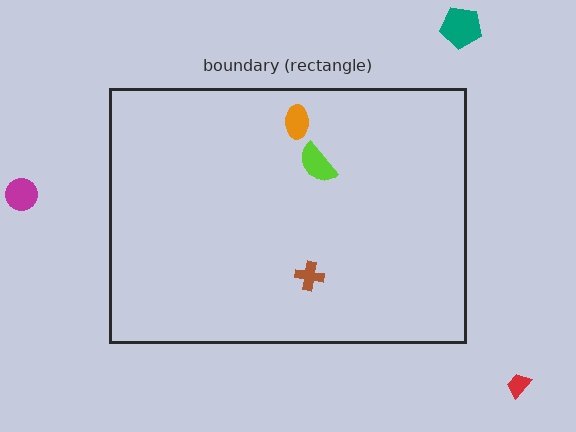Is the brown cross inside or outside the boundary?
Inside.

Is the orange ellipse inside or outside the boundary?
Inside.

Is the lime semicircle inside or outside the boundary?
Inside.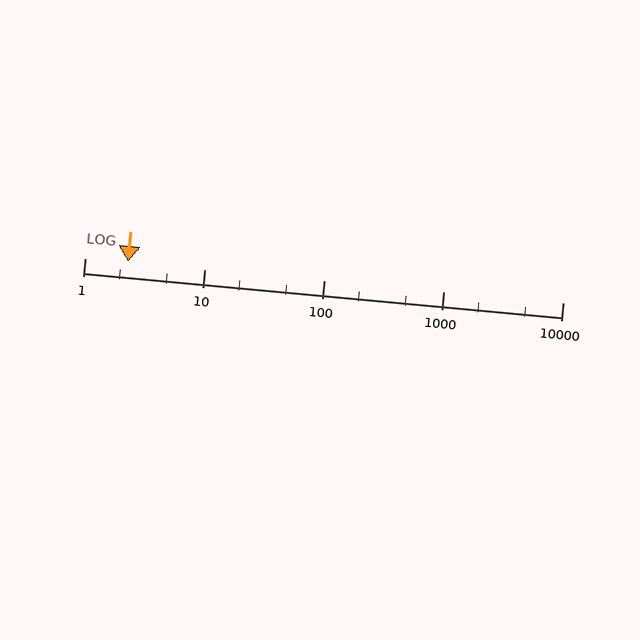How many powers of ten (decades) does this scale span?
The scale spans 4 decades, from 1 to 10000.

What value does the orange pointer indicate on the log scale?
The pointer indicates approximately 2.3.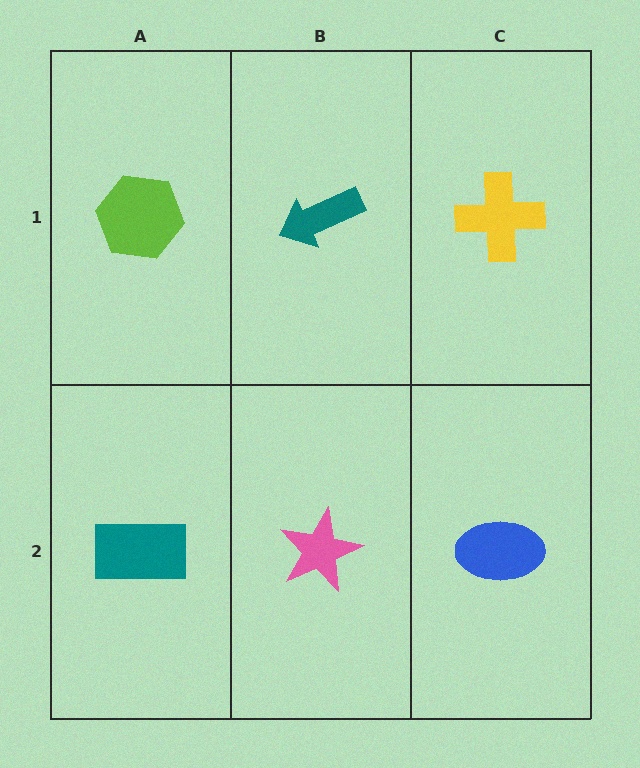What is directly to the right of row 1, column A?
A teal arrow.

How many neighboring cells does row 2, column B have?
3.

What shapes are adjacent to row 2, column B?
A teal arrow (row 1, column B), a teal rectangle (row 2, column A), a blue ellipse (row 2, column C).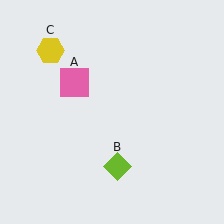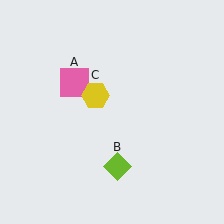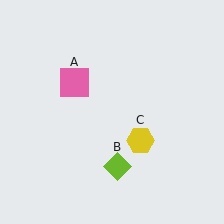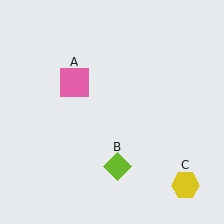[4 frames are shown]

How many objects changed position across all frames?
1 object changed position: yellow hexagon (object C).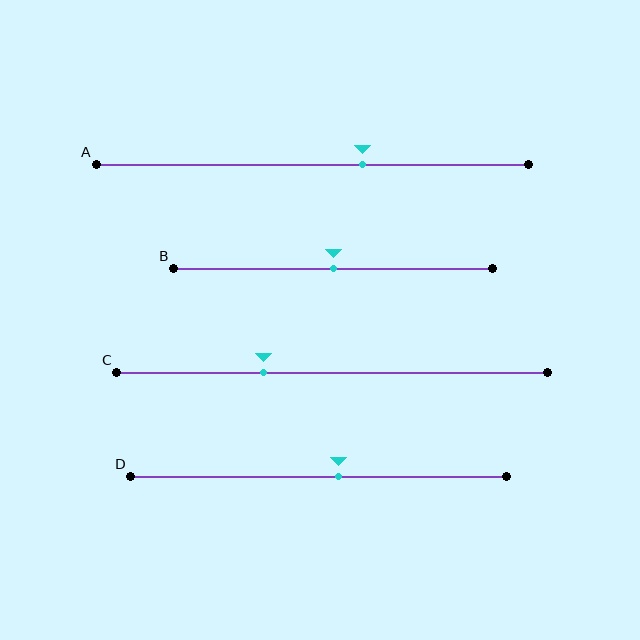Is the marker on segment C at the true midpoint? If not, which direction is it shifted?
No, the marker on segment C is shifted to the left by about 16% of the segment length.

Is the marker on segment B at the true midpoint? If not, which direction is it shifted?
Yes, the marker on segment B is at the true midpoint.